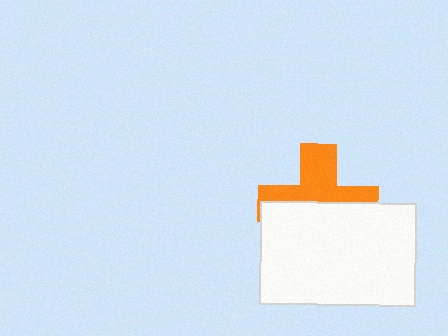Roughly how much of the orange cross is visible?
About half of it is visible (roughly 46%).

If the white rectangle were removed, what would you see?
You would see the complete orange cross.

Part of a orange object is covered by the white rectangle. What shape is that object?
It is a cross.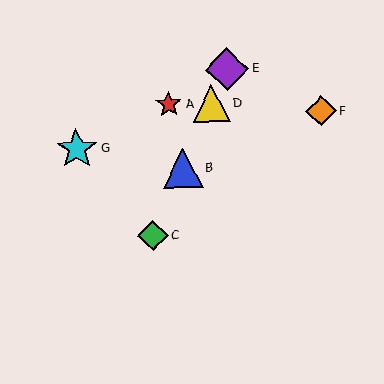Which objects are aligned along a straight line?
Objects B, C, D, E are aligned along a straight line.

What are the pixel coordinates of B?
Object B is at (183, 168).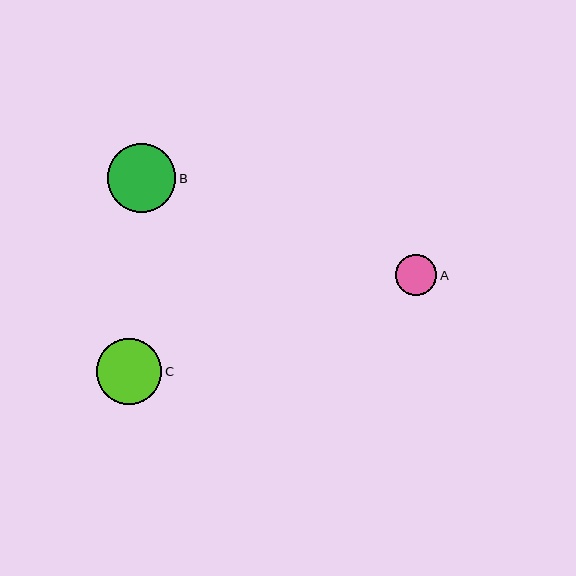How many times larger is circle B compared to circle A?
Circle B is approximately 1.7 times the size of circle A.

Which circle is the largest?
Circle B is the largest with a size of approximately 69 pixels.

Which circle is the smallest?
Circle A is the smallest with a size of approximately 41 pixels.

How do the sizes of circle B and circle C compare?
Circle B and circle C are approximately the same size.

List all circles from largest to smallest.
From largest to smallest: B, C, A.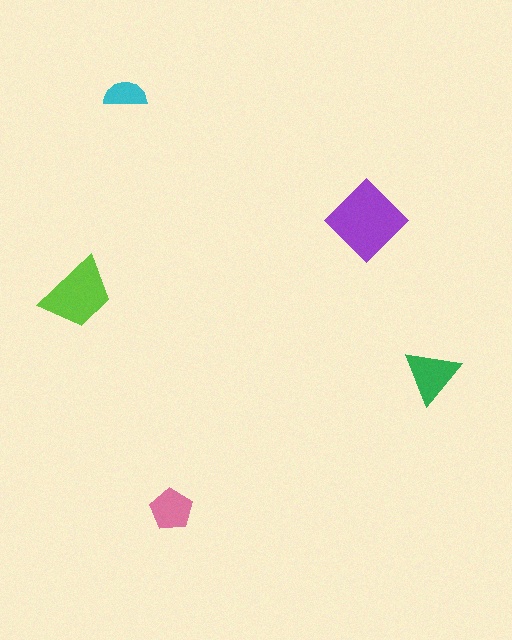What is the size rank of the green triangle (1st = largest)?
3rd.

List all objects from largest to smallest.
The purple diamond, the lime trapezoid, the green triangle, the pink pentagon, the cyan semicircle.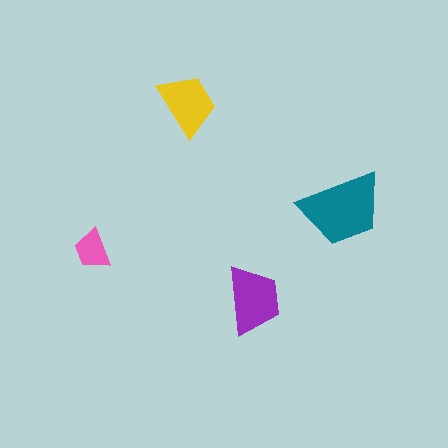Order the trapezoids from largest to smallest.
the teal one, the purple one, the yellow one, the pink one.